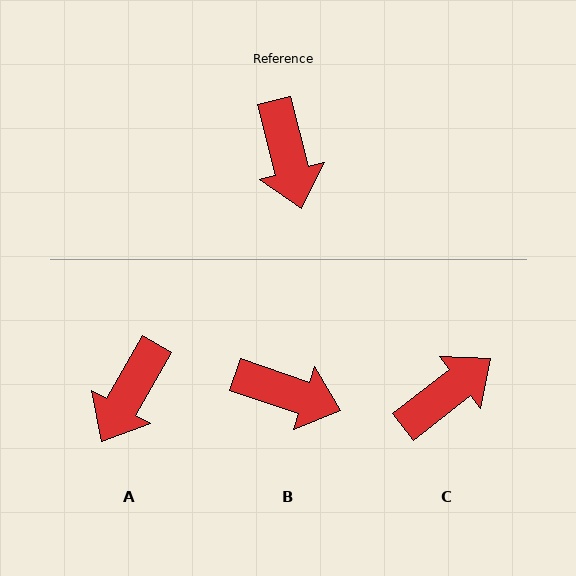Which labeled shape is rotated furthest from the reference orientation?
C, about 114 degrees away.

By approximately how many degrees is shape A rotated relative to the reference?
Approximately 44 degrees clockwise.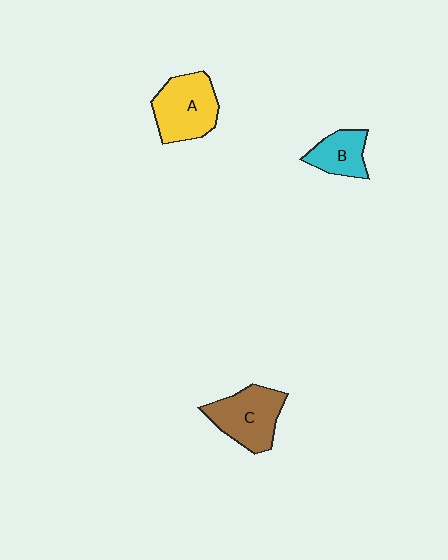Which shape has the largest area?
Shape A (yellow).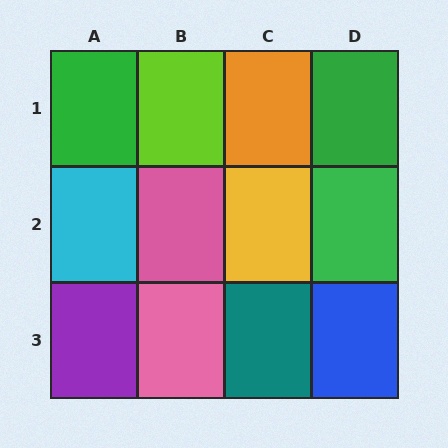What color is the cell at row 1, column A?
Green.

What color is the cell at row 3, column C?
Teal.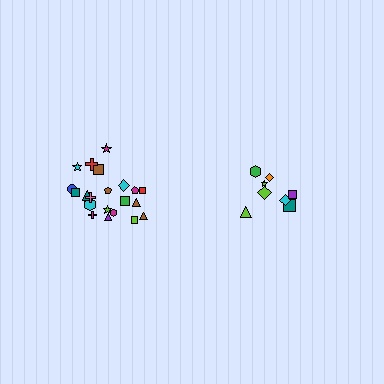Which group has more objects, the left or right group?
The left group.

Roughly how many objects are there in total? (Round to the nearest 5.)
Roughly 30 objects in total.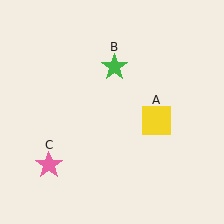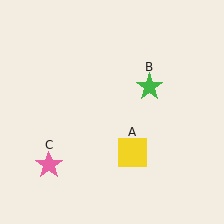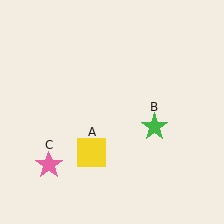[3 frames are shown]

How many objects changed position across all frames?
2 objects changed position: yellow square (object A), green star (object B).